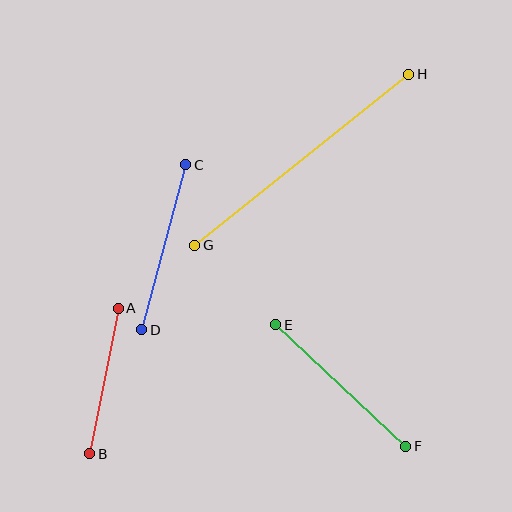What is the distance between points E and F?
The distance is approximately 178 pixels.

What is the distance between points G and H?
The distance is approximately 274 pixels.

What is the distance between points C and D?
The distance is approximately 171 pixels.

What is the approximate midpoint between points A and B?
The midpoint is at approximately (104, 381) pixels.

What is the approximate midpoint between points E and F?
The midpoint is at approximately (341, 386) pixels.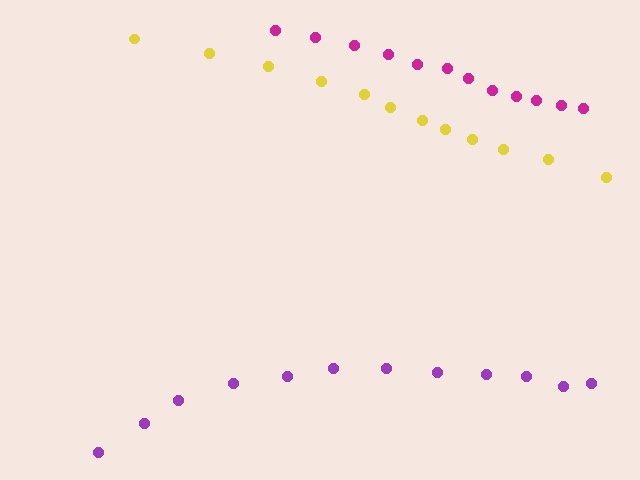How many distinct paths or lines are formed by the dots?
There are 3 distinct paths.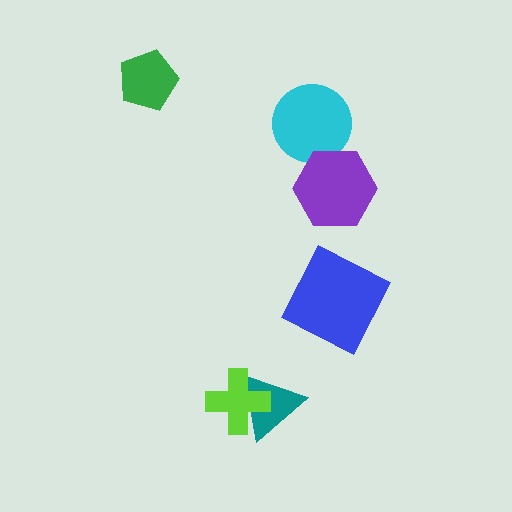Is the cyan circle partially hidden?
Yes, it is partially covered by another shape.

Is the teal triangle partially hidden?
Yes, it is partially covered by another shape.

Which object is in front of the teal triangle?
The lime cross is in front of the teal triangle.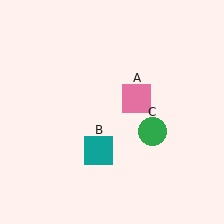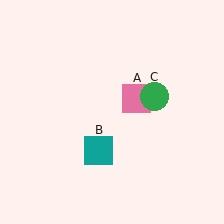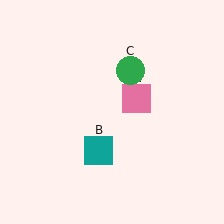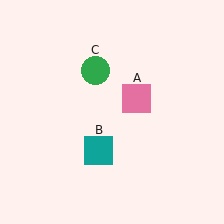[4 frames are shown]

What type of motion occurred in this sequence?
The green circle (object C) rotated counterclockwise around the center of the scene.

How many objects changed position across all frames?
1 object changed position: green circle (object C).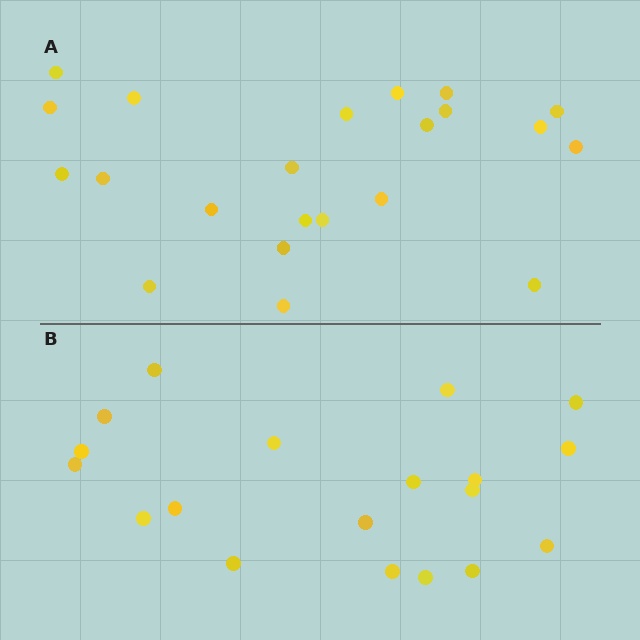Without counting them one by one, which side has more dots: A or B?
Region A (the top region) has more dots.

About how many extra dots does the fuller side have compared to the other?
Region A has just a few more — roughly 2 or 3 more dots than region B.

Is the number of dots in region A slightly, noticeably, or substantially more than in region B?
Region A has only slightly more — the two regions are fairly close. The ratio is roughly 1.2 to 1.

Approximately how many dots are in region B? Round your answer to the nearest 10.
About 20 dots. (The exact count is 19, which rounds to 20.)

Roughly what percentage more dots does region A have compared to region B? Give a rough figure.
About 15% more.